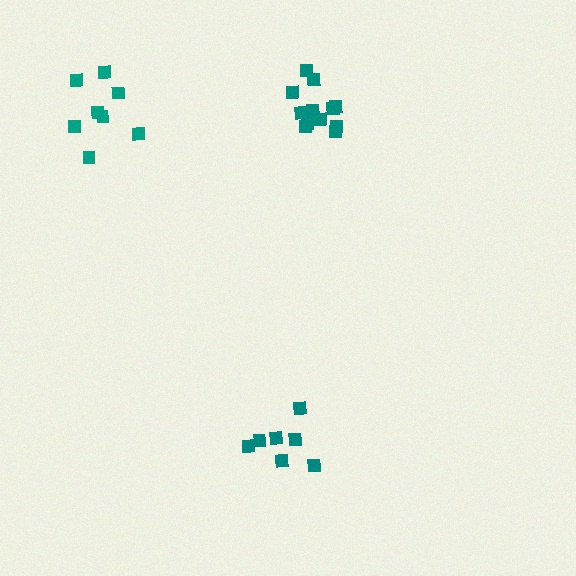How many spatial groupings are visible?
There are 3 spatial groupings.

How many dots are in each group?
Group 1: 7 dots, Group 2: 13 dots, Group 3: 8 dots (28 total).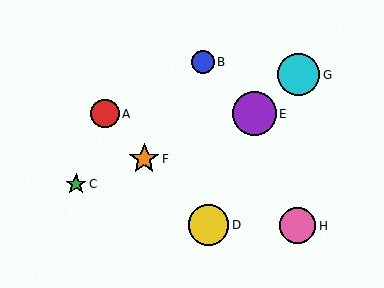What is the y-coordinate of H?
Object H is at y≈226.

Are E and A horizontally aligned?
Yes, both are at y≈114.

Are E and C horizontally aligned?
No, E is at y≈114 and C is at y≈184.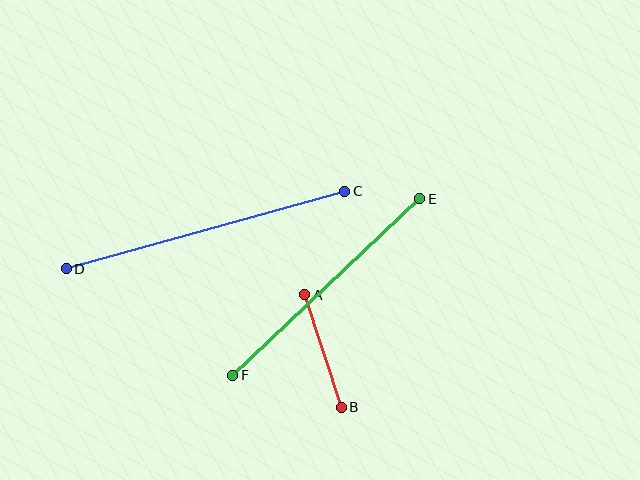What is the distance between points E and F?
The distance is approximately 257 pixels.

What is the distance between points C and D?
The distance is approximately 289 pixels.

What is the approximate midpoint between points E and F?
The midpoint is at approximately (326, 287) pixels.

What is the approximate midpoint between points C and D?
The midpoint is at approximately (205, 230) pixels.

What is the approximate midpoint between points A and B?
The midpoint is at approximately (323, 351) pixels.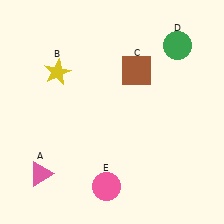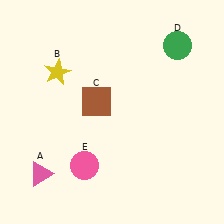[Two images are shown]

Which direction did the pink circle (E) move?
The pink circle (E) moved left.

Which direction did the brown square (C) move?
The brown square (C) moved left.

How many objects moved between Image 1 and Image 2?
2 objects moved between the two images.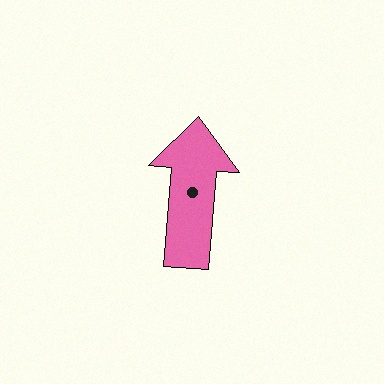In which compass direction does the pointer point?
North.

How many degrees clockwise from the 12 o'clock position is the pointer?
Approximately 5 degrees.